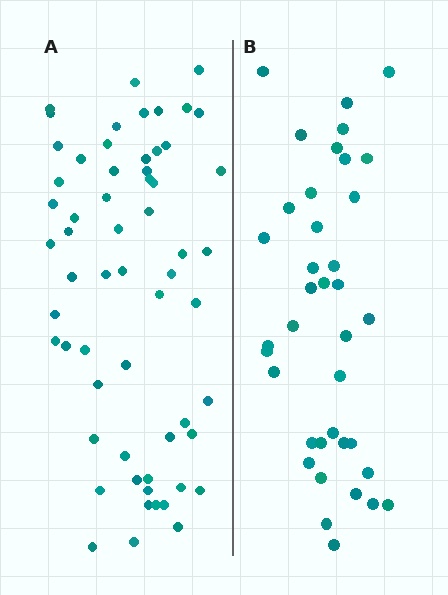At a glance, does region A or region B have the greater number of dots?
Region A (the left region) has more dots.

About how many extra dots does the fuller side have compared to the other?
Region A has approximately 20 more dots than region B.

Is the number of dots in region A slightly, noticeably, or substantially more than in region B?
Region A has substantially more. The ratio is roughly 1.6 to 1.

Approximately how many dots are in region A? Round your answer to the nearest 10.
About 60 dots.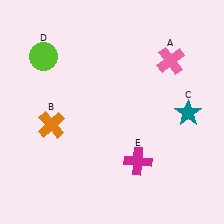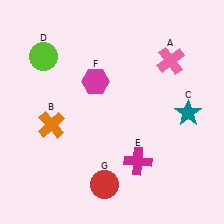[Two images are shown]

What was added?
A magenta hexagon (F), a red circle (G) were added in Image 2.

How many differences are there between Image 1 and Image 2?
There are 2 differences between the two images.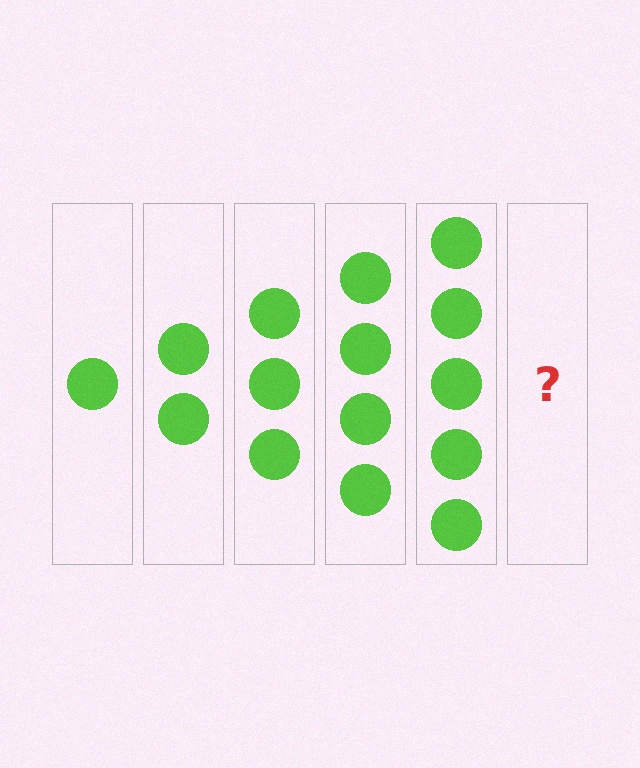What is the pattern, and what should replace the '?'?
The pattern is that each step adds one more circle. The '?' should be 6 circles.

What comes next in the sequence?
The next element should be 6 circles.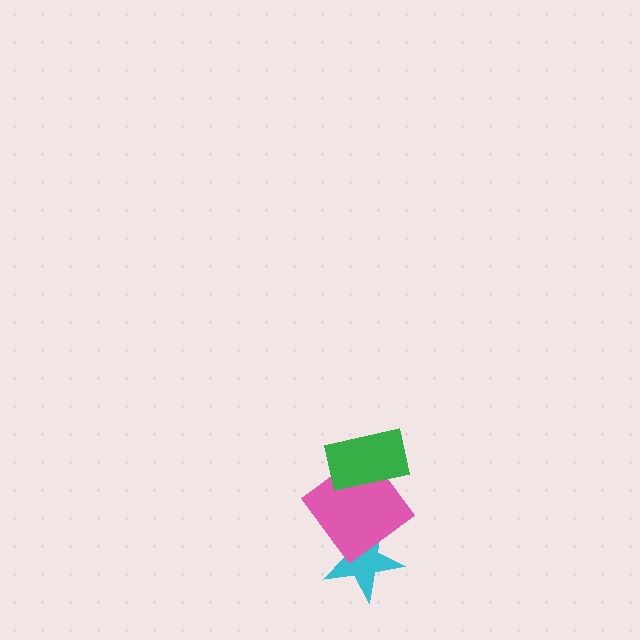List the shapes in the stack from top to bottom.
From top to bottom: the green rectangle, the pink diamond, the cyan star.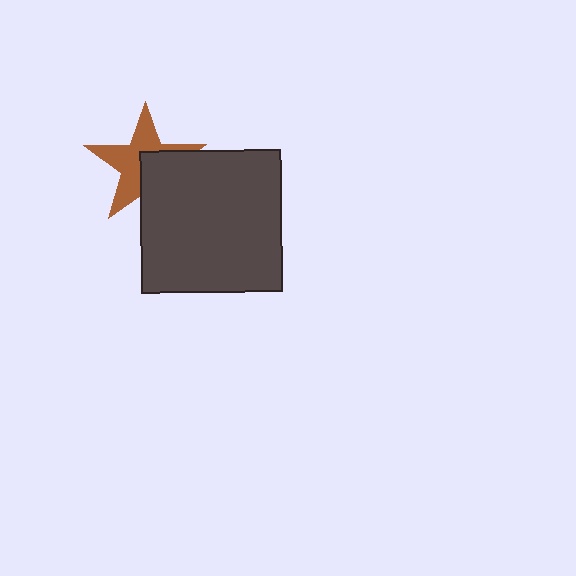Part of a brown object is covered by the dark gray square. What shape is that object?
It is a star.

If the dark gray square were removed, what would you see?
You would see the complete brown star.